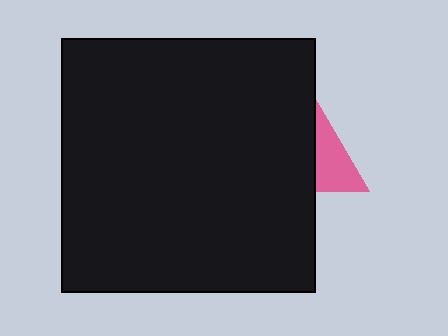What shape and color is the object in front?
The object in front is a black square.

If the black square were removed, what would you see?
You would see the complete pink triangle.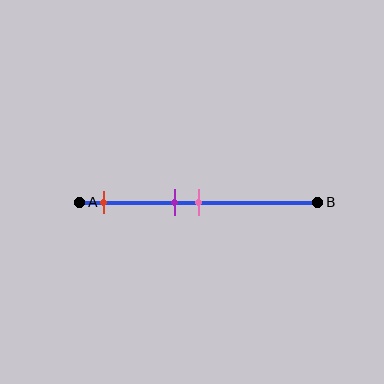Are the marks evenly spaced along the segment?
No, the marks are not evenly spaced.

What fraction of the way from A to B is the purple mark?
The purple mark is approximately 40% (0.4) of the way from A to B.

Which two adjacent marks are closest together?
The purple and pink marks are the closest adjacent pair.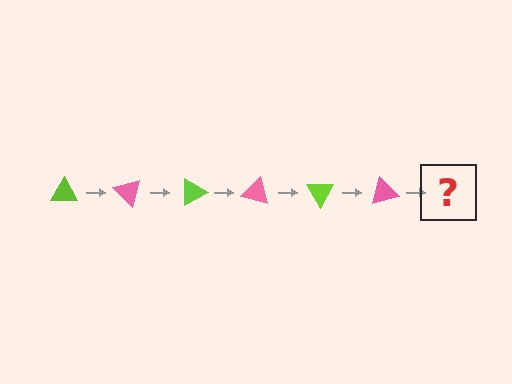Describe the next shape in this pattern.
It should be a lime triangle, rotated 270 degrees from the start.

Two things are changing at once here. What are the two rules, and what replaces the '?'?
The two rules are that it rotates 45 degrees each step and the color cycles through lime and pink. The '?' should be a lime triangle, rotated 270 degrees from the start.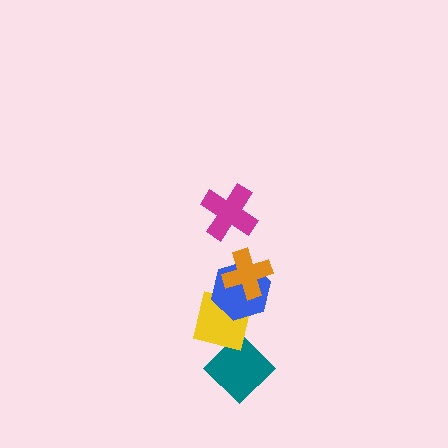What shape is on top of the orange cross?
The magenta cross is on top of the orange cross.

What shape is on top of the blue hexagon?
The orange cross is on top of the blue hexagon.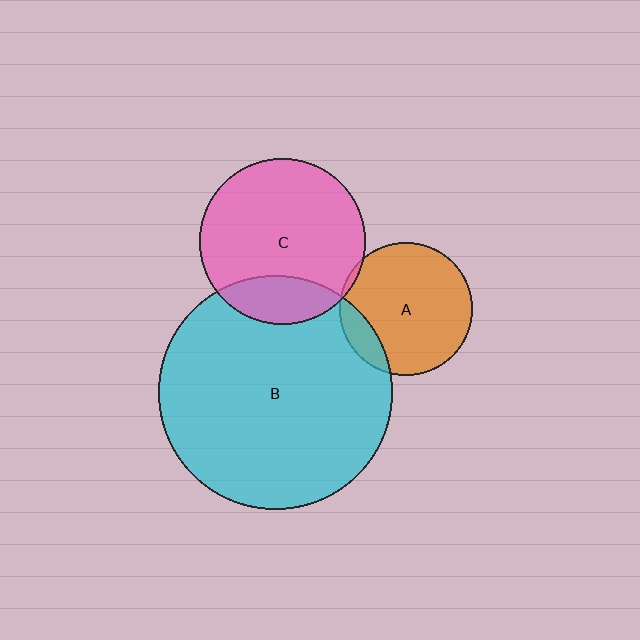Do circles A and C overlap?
Yes.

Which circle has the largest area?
Circle B (cyan).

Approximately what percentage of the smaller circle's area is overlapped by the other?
Approximately 5%.